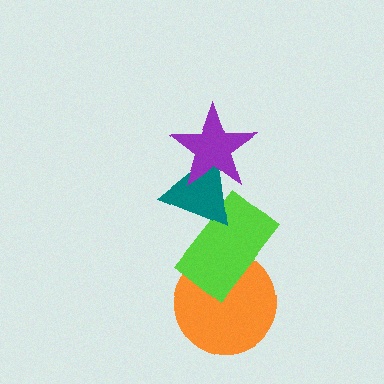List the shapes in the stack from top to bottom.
From top to bottom: the purple star, the teal triangle, the lime rectangle, the orange circle.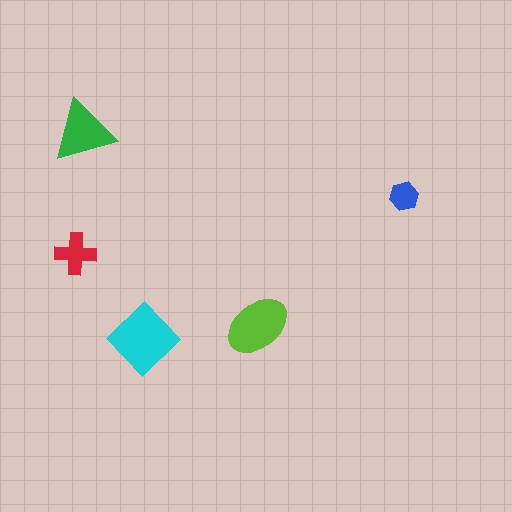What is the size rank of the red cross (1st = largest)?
4th.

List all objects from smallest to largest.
The blue hexagon, the red cross, the green triangle, the lime ellipse, the cyan diamond.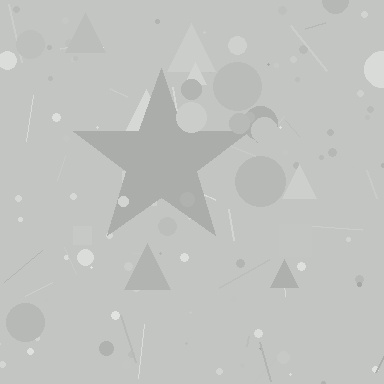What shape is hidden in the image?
A star is hidden in the image.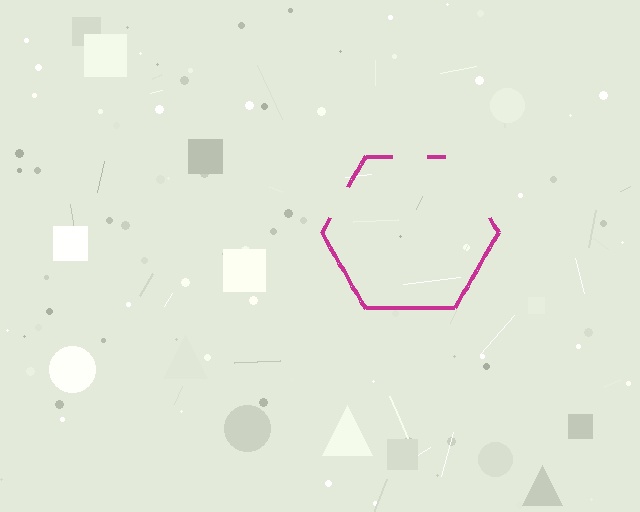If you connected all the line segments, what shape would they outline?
They would outline a hexagon.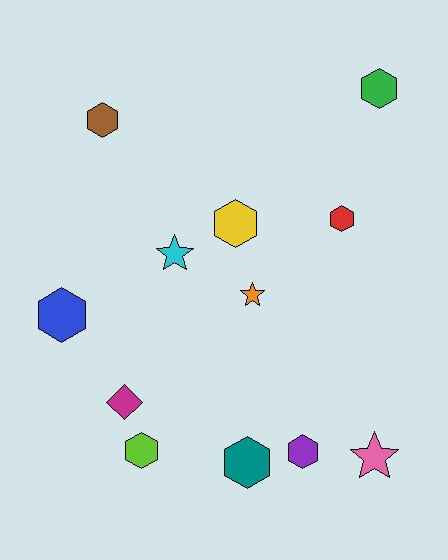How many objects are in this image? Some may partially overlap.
There are 12 objects.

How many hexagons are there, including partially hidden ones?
There are 8 hexagons.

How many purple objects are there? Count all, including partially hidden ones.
There is 1 purple object.